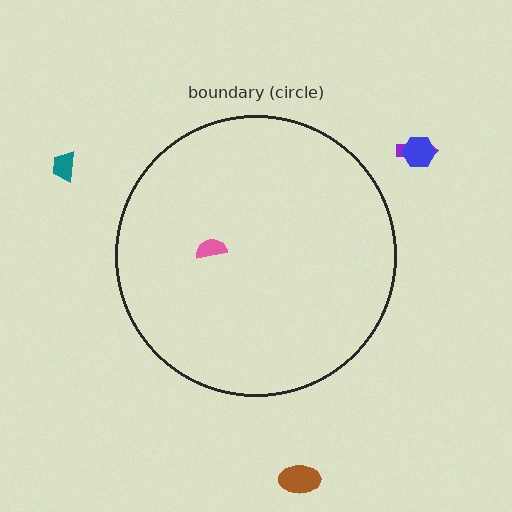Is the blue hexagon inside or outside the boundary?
Outside.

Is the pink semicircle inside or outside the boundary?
Inside.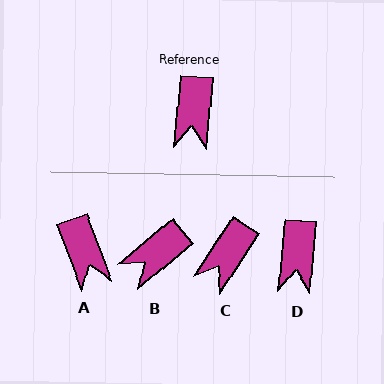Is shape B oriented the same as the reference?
No, it is off by about 46 degrees.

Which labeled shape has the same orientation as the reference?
D.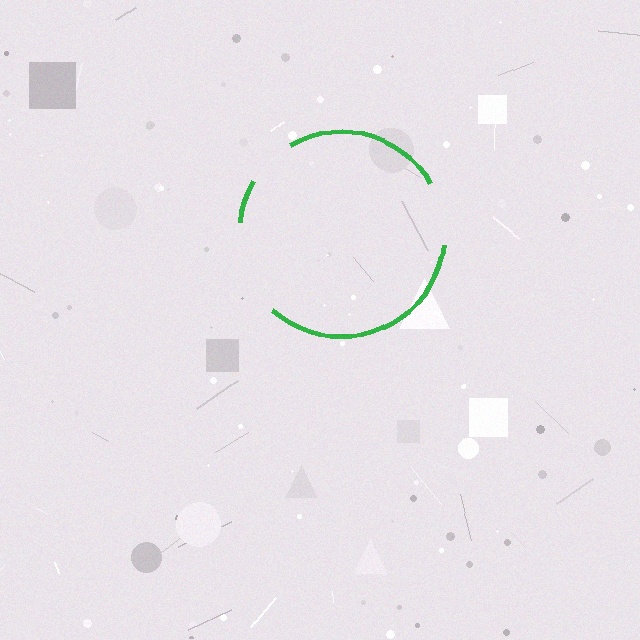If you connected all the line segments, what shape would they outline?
They would outline a circle.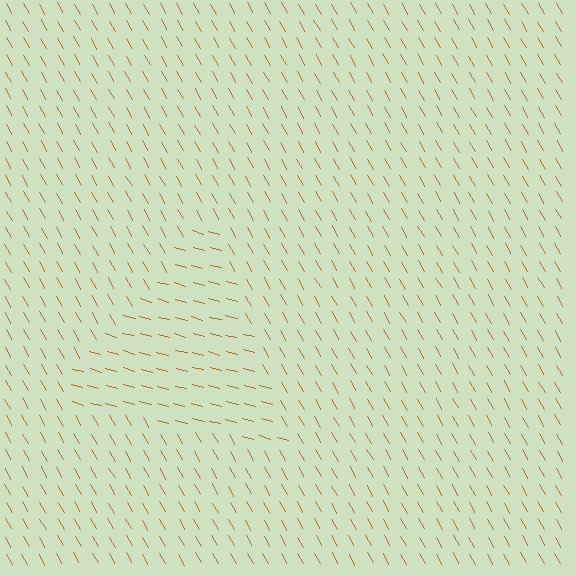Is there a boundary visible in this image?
Yes, there is a texture boundary formed by a change in line orientation.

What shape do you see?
I see a triangle.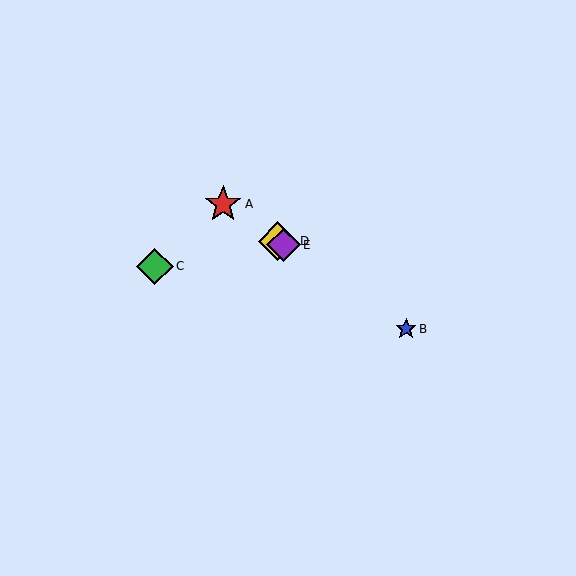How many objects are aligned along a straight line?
4 objects (A, B, D, E) are aligned along a straight line.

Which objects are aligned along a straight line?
Objects A, B, D, E are aligned along a straight line.